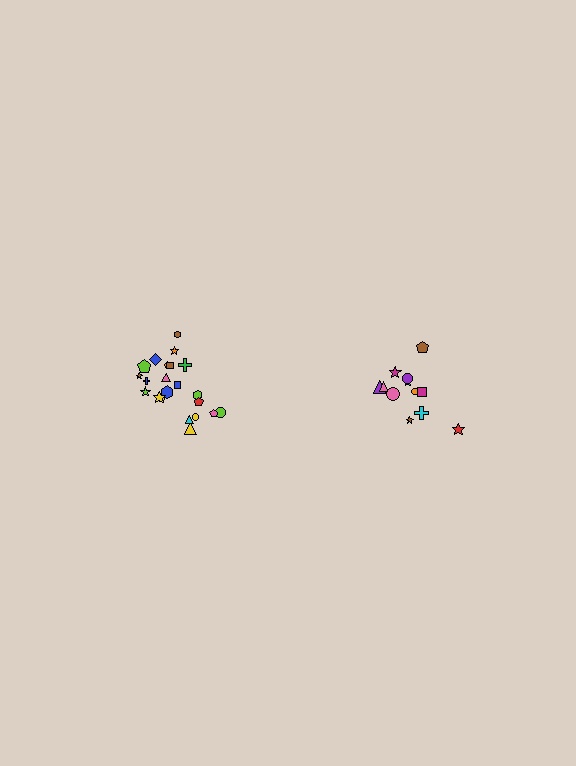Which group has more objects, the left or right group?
The left group.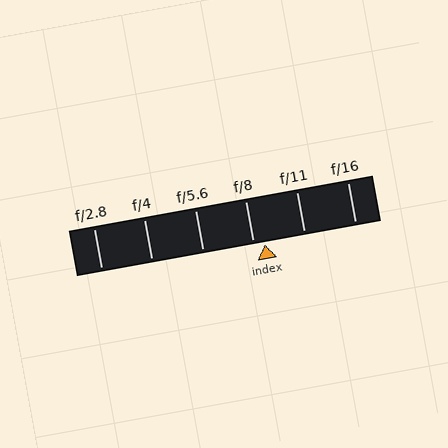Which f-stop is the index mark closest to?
The index mark is closest to f/8.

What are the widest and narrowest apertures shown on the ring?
The widest aperture shown is f/2.8 and the narrowest is f/16.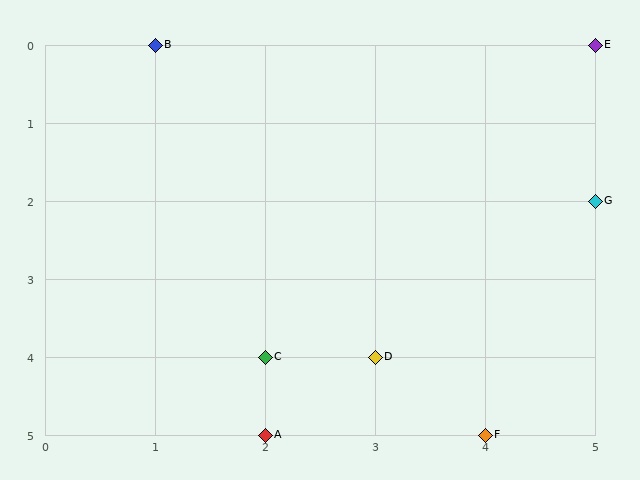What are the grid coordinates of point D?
Point D is at grid coordinates (3, 4).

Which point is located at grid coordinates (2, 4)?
Point C is at (2, 4).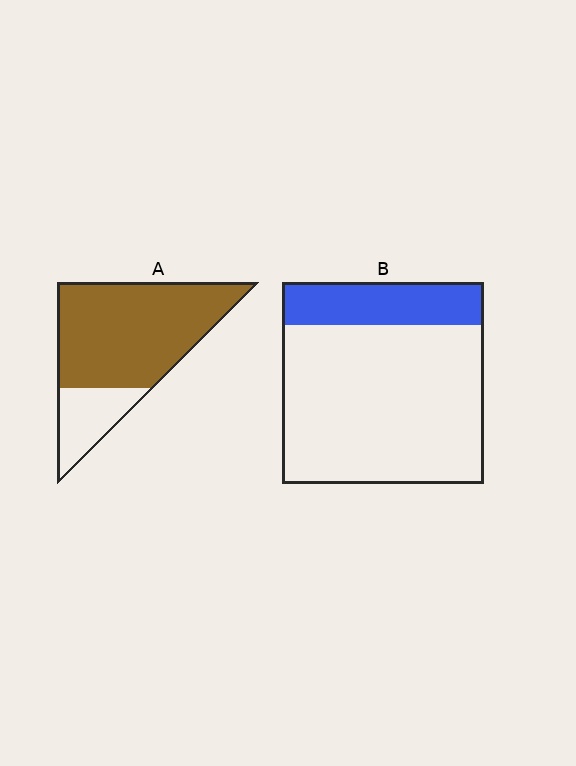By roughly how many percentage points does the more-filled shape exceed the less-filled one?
By roughly 55 percentage points (A over B).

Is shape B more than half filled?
No.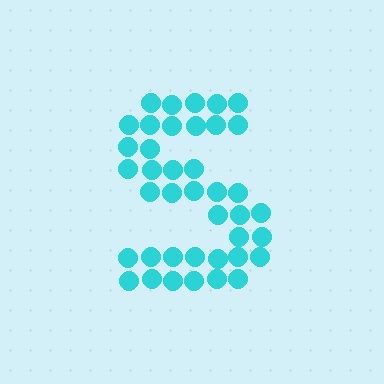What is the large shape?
The large shape is the letter S.